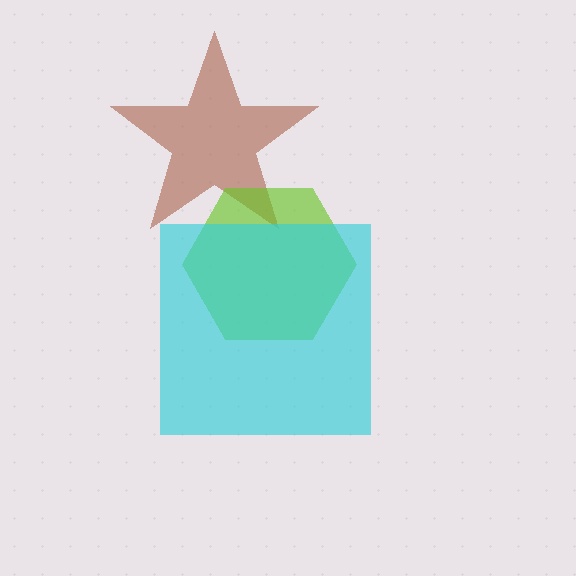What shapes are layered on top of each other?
The layered shapes are: a brown star, a lime hexagon, a cyan square.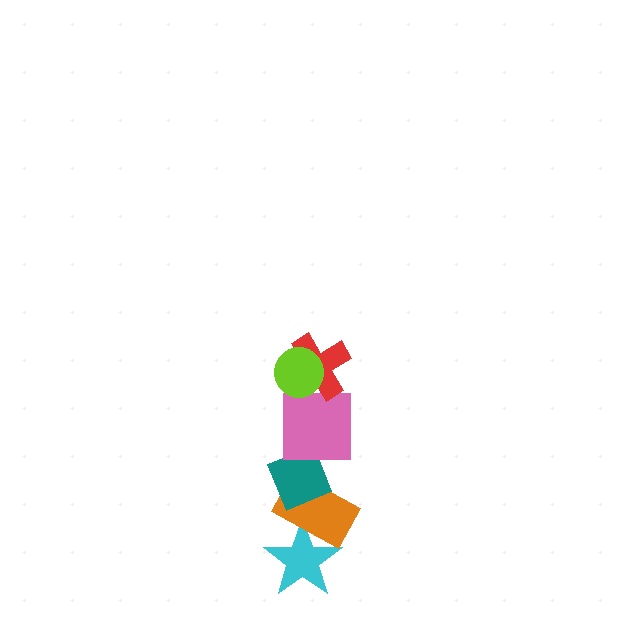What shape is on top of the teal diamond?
The pink square is on top of the teal diamond.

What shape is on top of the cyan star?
The orange rectangle is on top of the cyan star.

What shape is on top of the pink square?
The red cross is on top of the pink square.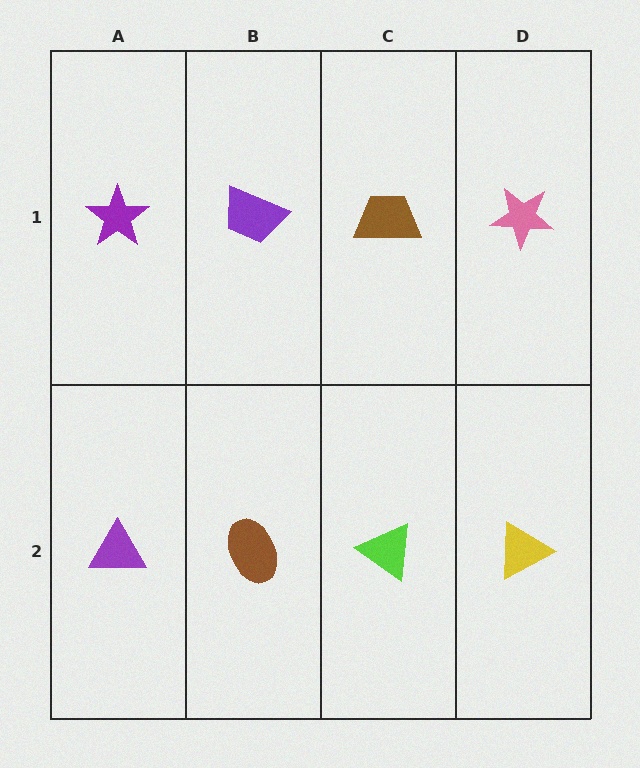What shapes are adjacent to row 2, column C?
A brown trapezoid (row 1, column C), a brown ellipse (row 2, column B), a yellow triangle (row 2, column D).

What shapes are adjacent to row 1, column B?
A brown ellipse (row 2, column B), a purple star (row 1, column A), a brown trapezoid (row 1, column C).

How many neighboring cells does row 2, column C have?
3.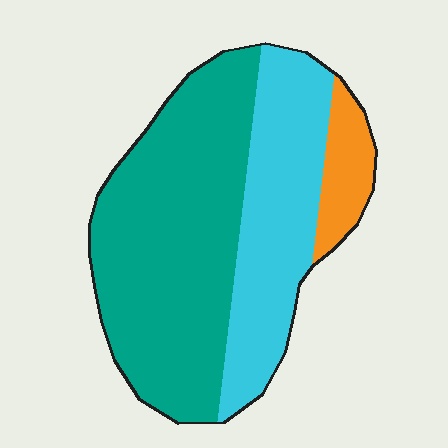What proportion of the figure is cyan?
Cyan covers around 35% of the figure.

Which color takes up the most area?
Teal, at roughly 55%.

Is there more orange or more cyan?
Cyan.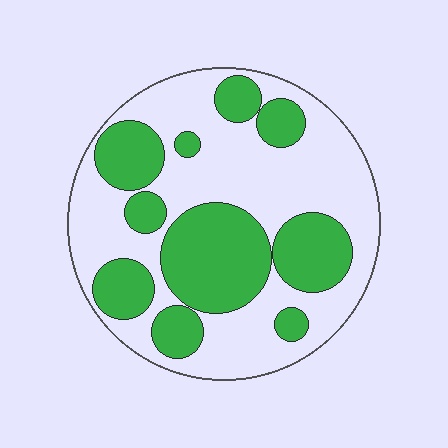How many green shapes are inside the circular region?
10.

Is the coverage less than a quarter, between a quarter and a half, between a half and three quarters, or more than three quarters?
Between a quarter and a half.